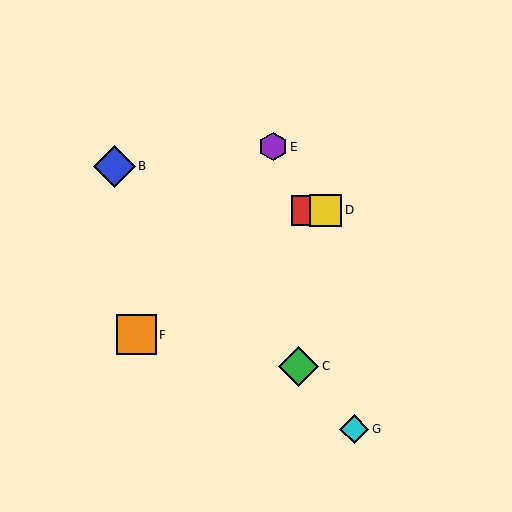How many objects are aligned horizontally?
2 objects (A, D) are aligned horizontally.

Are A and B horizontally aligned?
No, A is at y≈211 and B is at y≈166.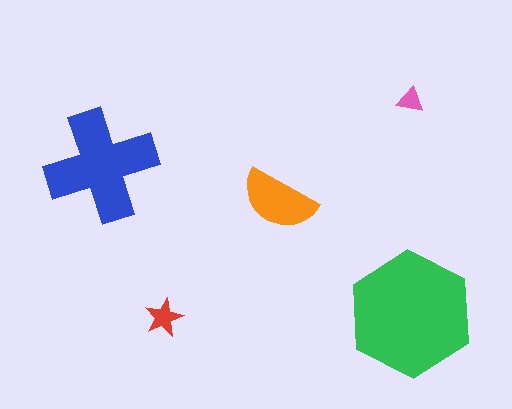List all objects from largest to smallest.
The green hexagon, the blue cross, the orange semicircle, the red star, the pink triangle.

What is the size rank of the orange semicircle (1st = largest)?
3rd.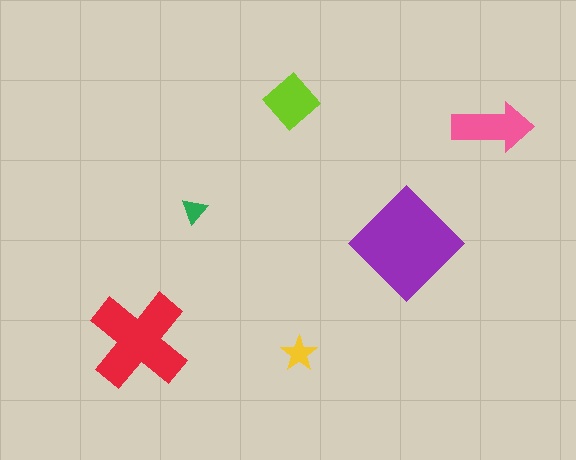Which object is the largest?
The purple diamond.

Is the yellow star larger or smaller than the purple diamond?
Smaller.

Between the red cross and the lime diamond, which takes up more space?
The red cross.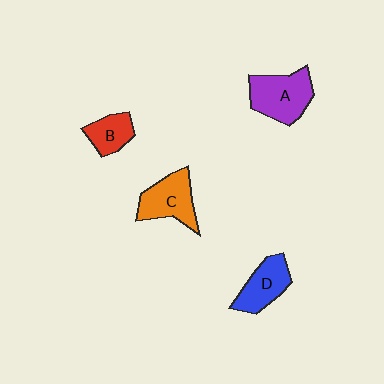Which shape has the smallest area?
Shape B (red).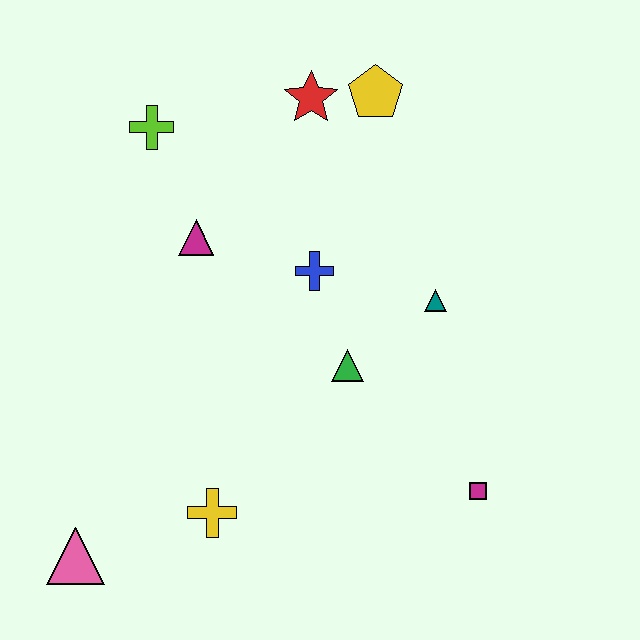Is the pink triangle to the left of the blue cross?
Yes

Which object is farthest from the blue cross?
The pink triangle is farthest from the blue cross.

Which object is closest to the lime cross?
The magenta triangle is closest to the lime cross.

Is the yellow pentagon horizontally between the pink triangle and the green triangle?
No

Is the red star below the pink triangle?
No